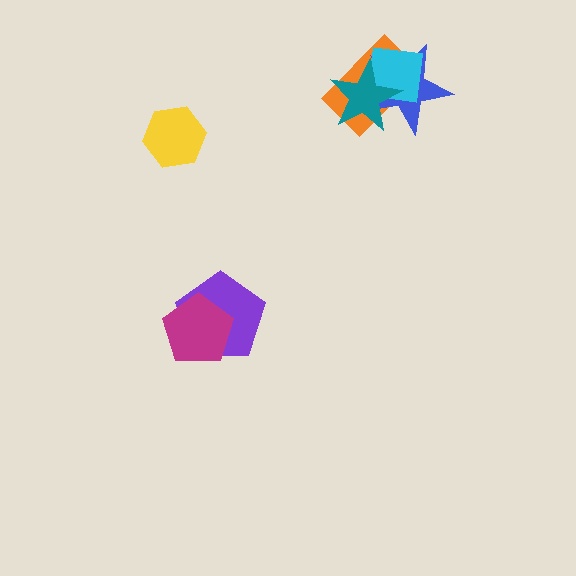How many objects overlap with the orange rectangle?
3 objects overlap with the orange rectangle.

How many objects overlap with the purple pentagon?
1 object overlaps with the purple pentagon.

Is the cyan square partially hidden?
Yes, it is partially covered by another shape.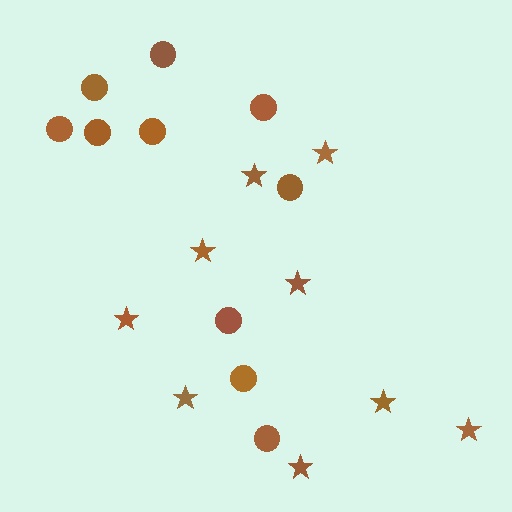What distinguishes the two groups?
There are 2 groups: one group of circles (10) and one group of stars (9).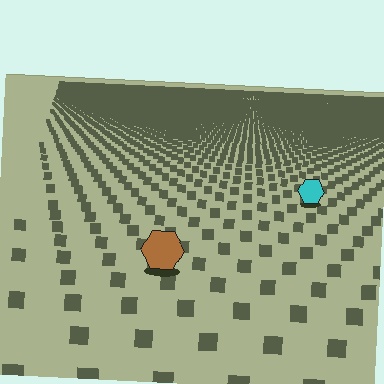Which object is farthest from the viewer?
The cyan hexagon is farthest from the viewer. It appears smaller and the ground texture around it is denser.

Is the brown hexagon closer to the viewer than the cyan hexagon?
Yes. The brown hexagon is closer — you can tell from the texture gradient: the ground texture is coarser near it.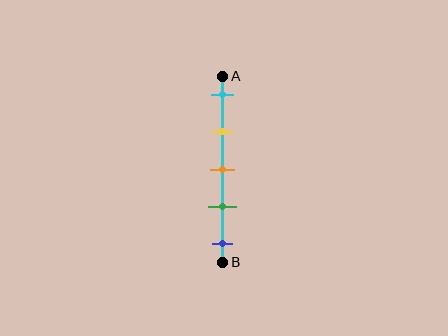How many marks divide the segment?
There are 5 marks dividing the segment.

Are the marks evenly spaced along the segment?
Yes, the marks are approximately evenly spaced.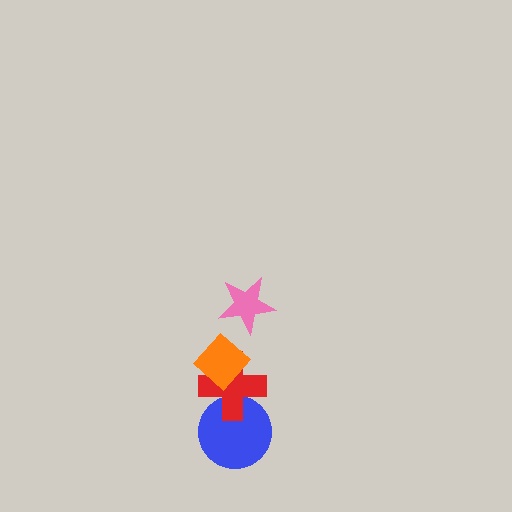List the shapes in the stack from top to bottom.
From top to bottom: the pink star, the orange diamond, the red cross, the blue circle.